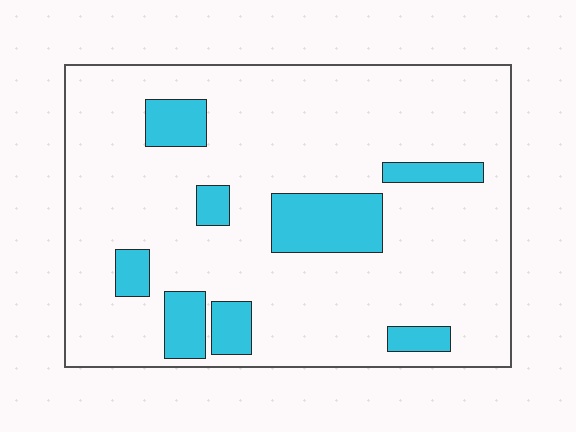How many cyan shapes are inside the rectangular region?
8.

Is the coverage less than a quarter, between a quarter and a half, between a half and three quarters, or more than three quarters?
Less than a quarter.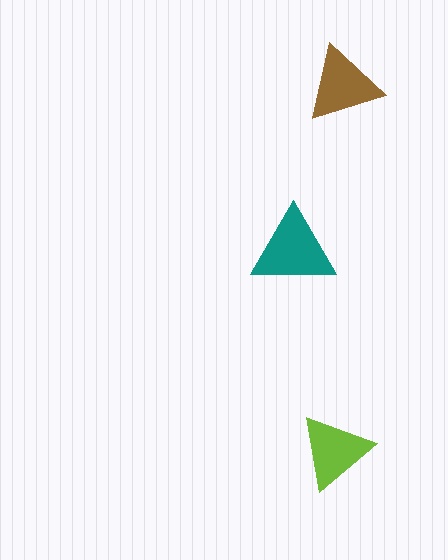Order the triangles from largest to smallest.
the teal one, the brown one, the lime one.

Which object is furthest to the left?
The teal triangle is leftmost.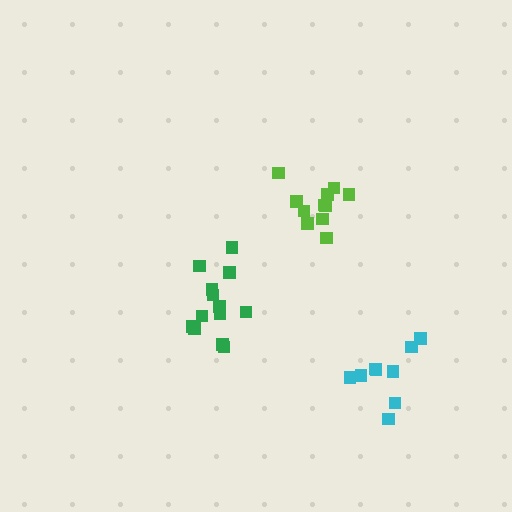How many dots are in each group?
Group 1: 9 dots, Group 2: 11 dots, Group 3: 13 dots (33 total).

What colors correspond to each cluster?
The clusters are colored: cyan, lime, green.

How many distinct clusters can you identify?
There are 3 distinct clusters.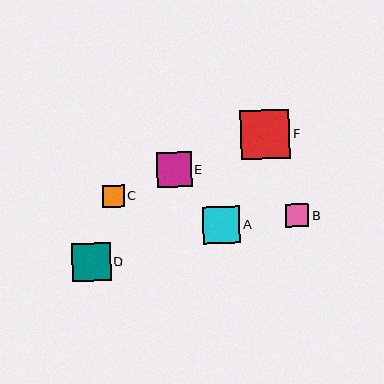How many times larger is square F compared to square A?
Square F is approximately 1.3 times the size of square A.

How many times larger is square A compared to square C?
Square A is approximately 1.7 times the size of square C.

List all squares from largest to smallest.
From largest to smallest: F, D, A, E, B, C.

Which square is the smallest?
Square C is the smallest with a size of approximately 22 pixels.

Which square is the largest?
Square F is the largest with a size of approximately 50 pixels.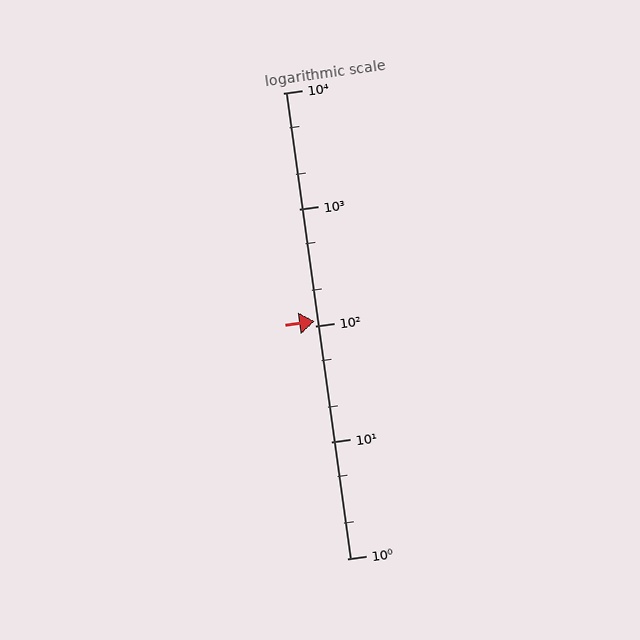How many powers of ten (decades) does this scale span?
The scale spans 4 decades, from 1 to 10000.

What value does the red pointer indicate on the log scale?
The pointer indicates approximately 110.